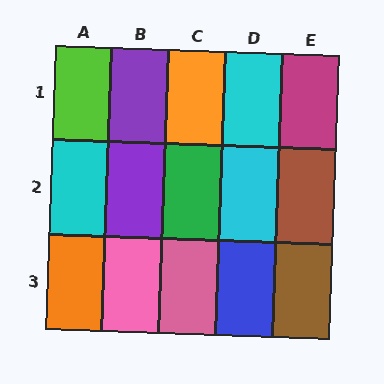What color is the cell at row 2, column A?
Cyan.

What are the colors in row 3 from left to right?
Orange, pink, pink, blue, brown.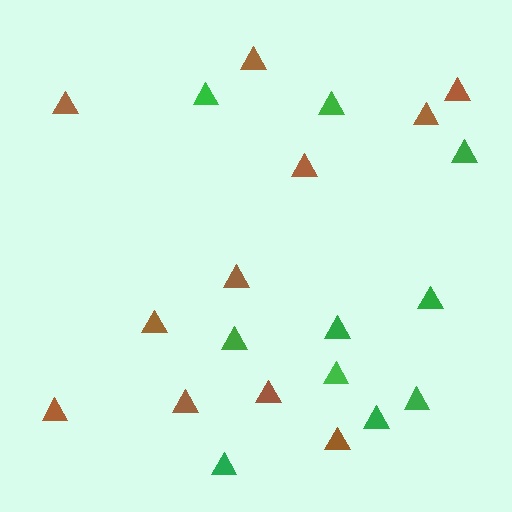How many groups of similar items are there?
There are 2 groups: one group of brown triangles (11) and one group of green triangles (10).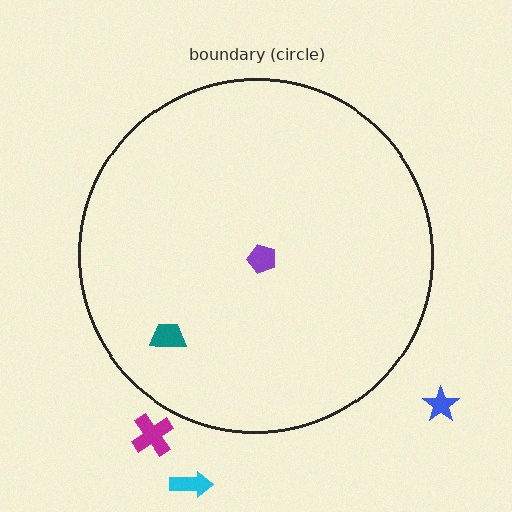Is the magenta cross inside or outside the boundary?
Outside.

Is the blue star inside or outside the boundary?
Outside.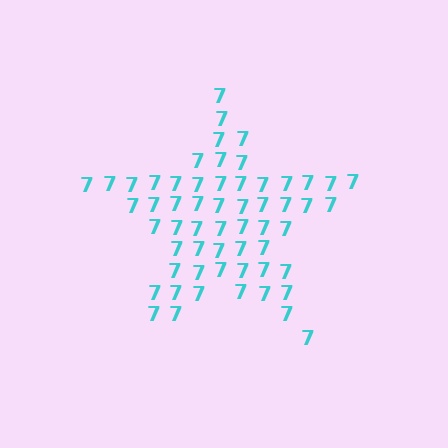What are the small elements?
The small elements are digit 7's.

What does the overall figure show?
The overall figure shows a star.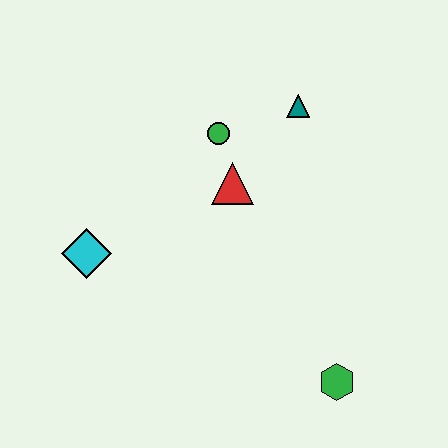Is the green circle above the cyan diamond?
Yes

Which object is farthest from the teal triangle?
The green hexagon is farthest from the teal triangle.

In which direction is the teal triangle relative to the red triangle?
The teal triangle is above the red triangle.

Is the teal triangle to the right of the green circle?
Yes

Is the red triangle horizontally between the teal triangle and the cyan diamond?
Yes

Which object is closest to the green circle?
The red triangle is closest to the green circle.